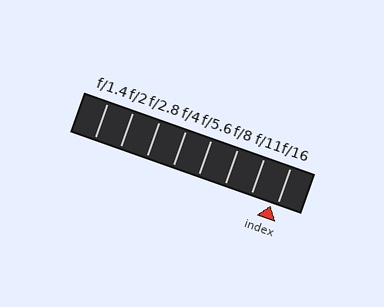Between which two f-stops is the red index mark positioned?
The index mark is between f/11 and f/16.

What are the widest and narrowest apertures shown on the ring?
The widest aperture shown is f/1.4 and the narrowest is f/16.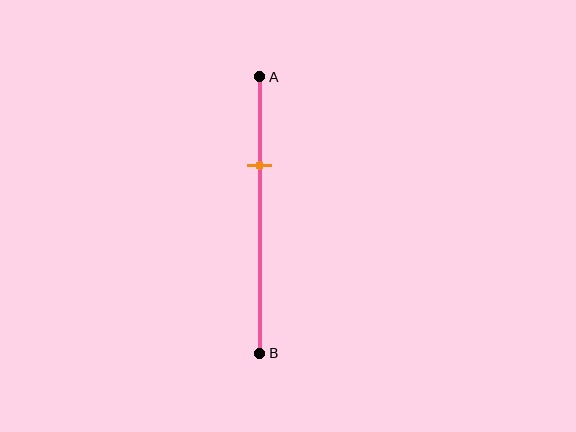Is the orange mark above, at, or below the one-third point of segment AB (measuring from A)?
The orange mark is approximately at the one-third point of segment AB.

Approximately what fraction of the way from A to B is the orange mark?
The orange mark is approximately 30% of the way from A to B.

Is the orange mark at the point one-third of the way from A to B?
Yes, the mark is approximately at the one-third point.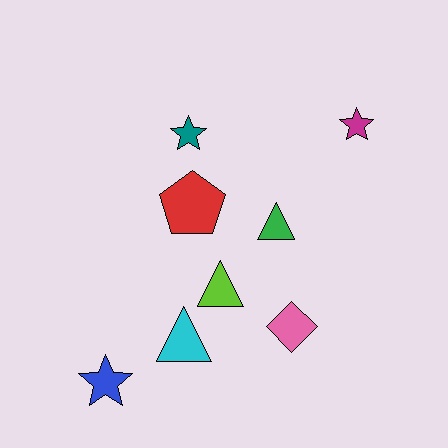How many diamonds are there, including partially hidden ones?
There is 1 diamond.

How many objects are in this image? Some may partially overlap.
There are 8 objects.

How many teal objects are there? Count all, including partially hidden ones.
There is 1 teal object.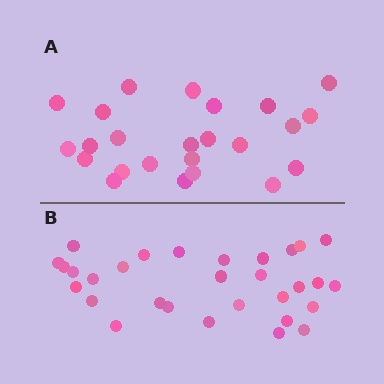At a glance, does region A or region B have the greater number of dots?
Region B (the bottom region) has more dots.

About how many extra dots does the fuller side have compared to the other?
Region B has about 6 more dots than region A.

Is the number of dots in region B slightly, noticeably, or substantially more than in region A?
Region B has noticeably more, but not dramatically so. The ratio is roughly 1.2 to 1.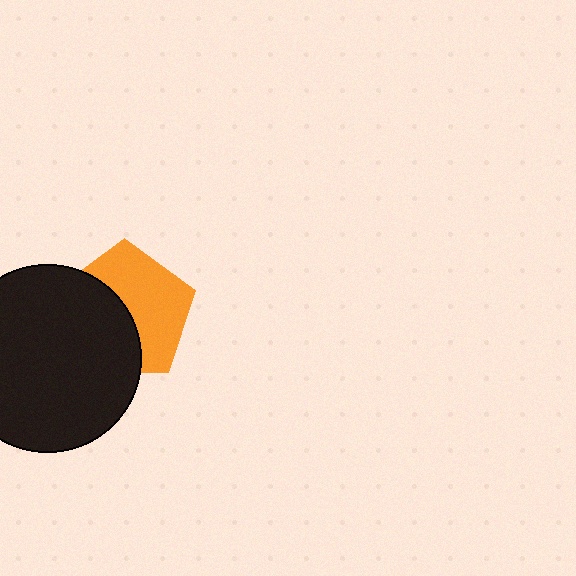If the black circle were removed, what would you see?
You would see the complete orange pentagon.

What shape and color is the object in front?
The object in front is a black circle.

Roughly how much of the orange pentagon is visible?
About half of it is visible (roughly 53%).